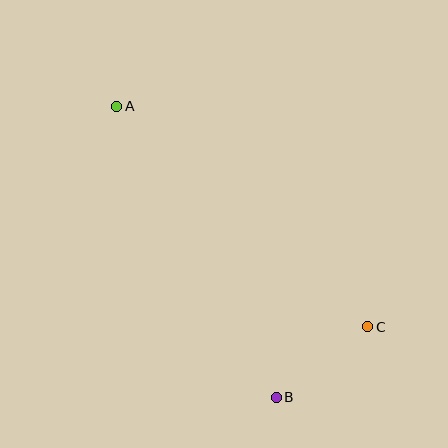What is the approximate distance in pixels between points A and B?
The distance between A and B is approximately 332 pixels.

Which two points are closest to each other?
Points B and C are closest to each other.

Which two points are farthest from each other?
Points A and C are farthest from each other.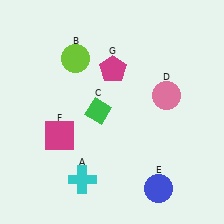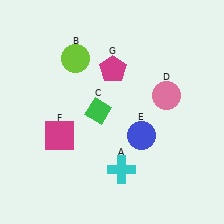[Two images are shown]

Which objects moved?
The objects that moved are: the cyan cross (A), the blue circle (E).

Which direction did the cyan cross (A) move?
The cyan cross (A) moved right.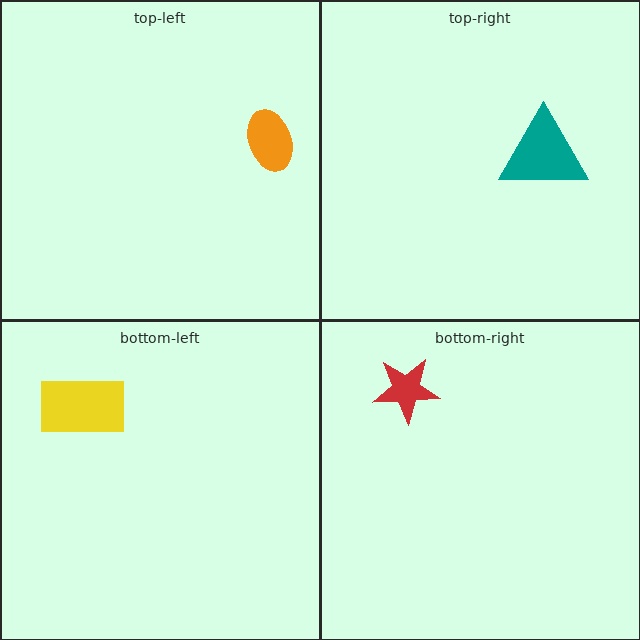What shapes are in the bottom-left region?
The yellow rectangle.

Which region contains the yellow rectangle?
The bottom-left region.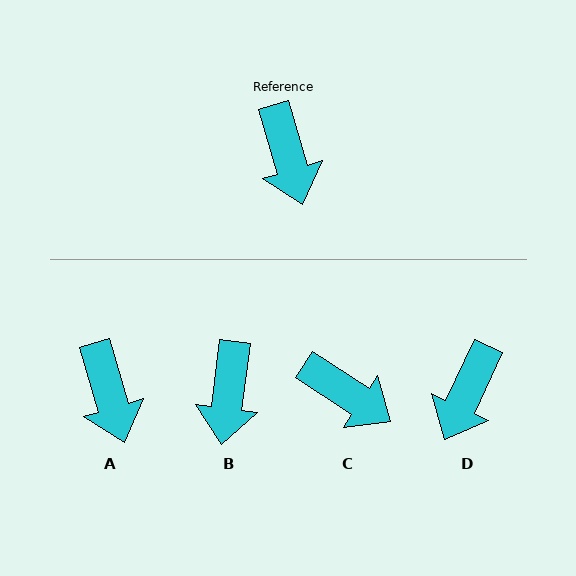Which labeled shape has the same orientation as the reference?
A.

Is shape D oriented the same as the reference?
No, it is off by about 41 degrees.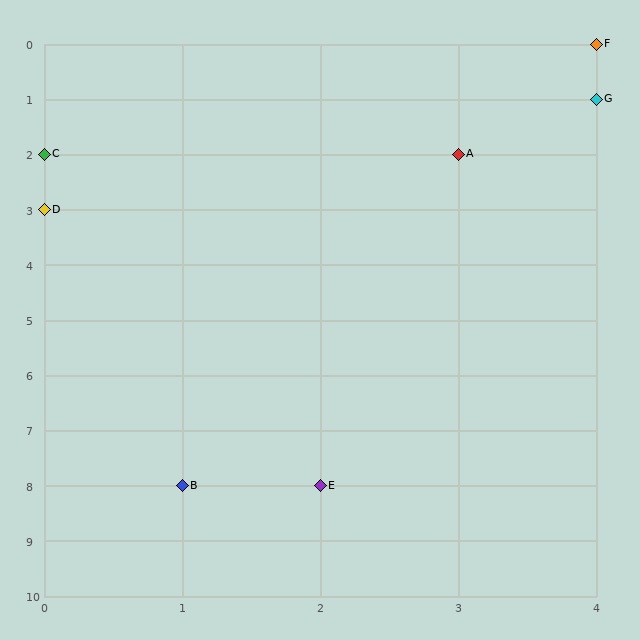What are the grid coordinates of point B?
Point B is at grid coordinates (1, 8).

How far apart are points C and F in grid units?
Points C and F are 4 columns and 2 rows apart (about 4.5 grid units diagonally).